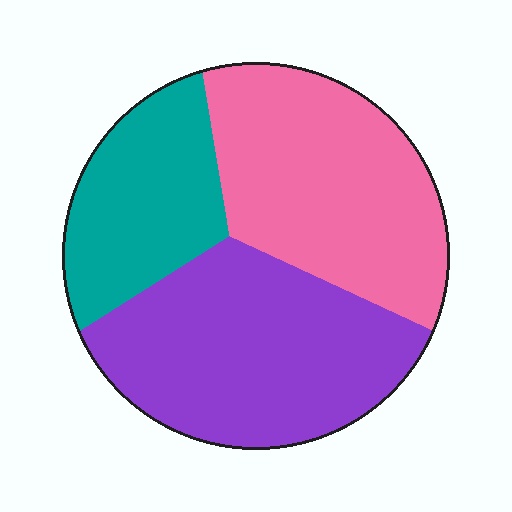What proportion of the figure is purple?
Purple takes up about two fifths (2/5) of the figure.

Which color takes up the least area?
Teal, at roughly 25%.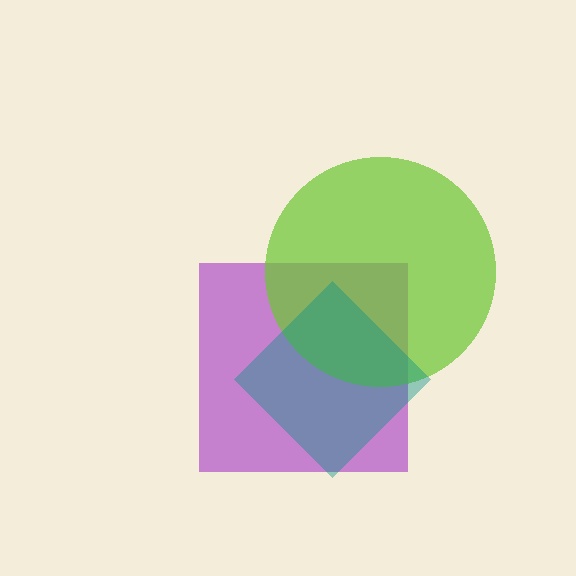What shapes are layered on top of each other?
The layered shapes are: a purple square, a lime circle, a teal diamond.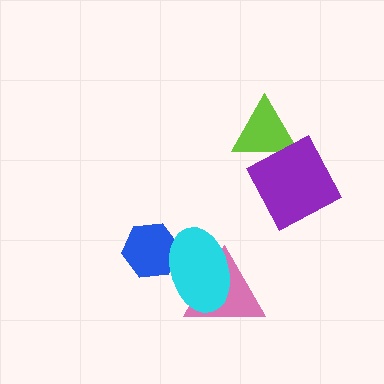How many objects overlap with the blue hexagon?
1 object overlaps with the blue hexagon.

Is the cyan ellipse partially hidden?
No, no other shape covers it.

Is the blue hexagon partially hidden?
Yes, it is partially covered by another shape.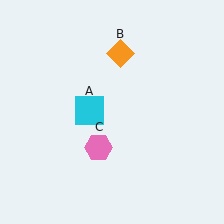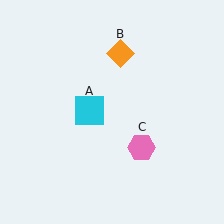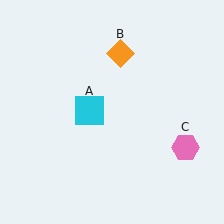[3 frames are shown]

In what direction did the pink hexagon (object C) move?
The pink hexagon (object C) moved right.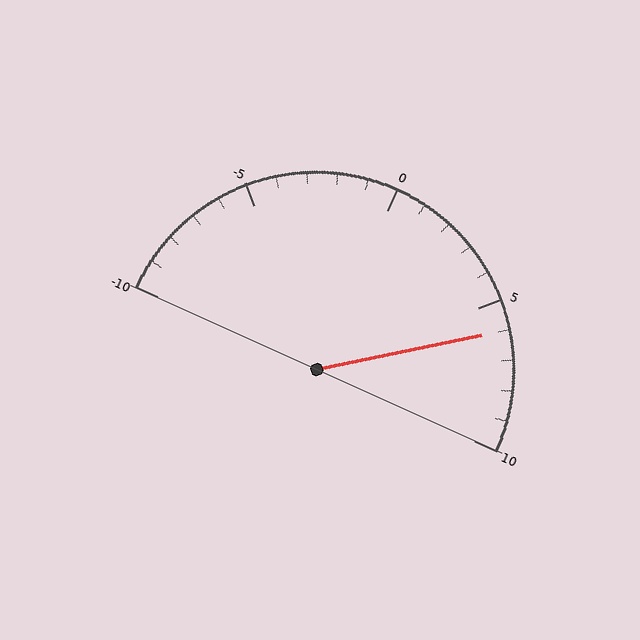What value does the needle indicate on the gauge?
The needle indicates approximately 6.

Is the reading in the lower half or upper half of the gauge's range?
The reading is in the upper half of the range (-10 to 10).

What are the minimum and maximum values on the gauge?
The gauge ranges from -10 to 10.